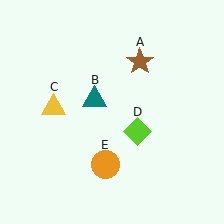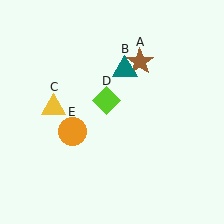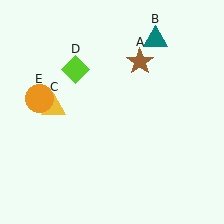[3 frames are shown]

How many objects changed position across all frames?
3 objects changed position: teal triangle (object B), lime diamond (object D), orange circle (object E).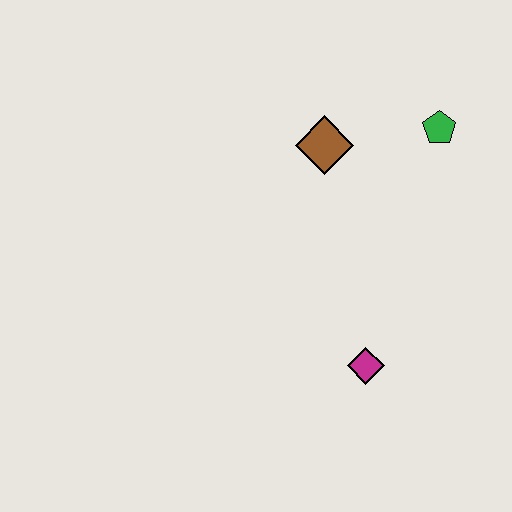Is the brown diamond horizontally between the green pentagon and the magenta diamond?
No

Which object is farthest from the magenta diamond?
The green pentagon is farthest from the magenta diamond.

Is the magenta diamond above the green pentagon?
No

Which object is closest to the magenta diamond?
The brown diamond is closest to the magenta diamond.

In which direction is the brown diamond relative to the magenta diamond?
The brown diamond is above the magenta diamond.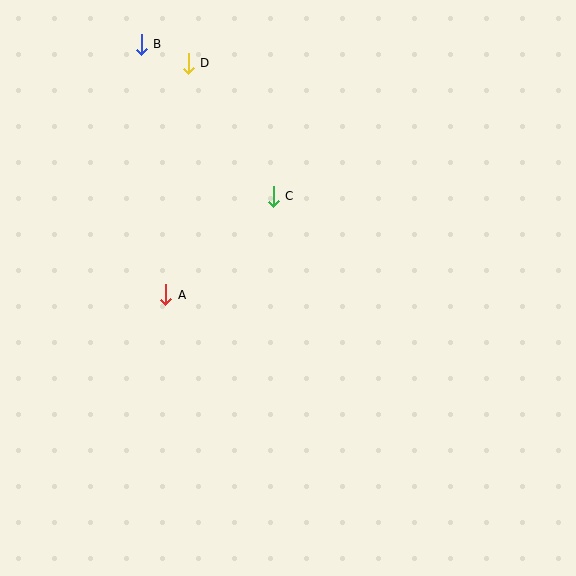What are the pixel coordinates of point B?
Point B is at (141, 44).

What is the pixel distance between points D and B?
The distance between D and B is 50 pixels.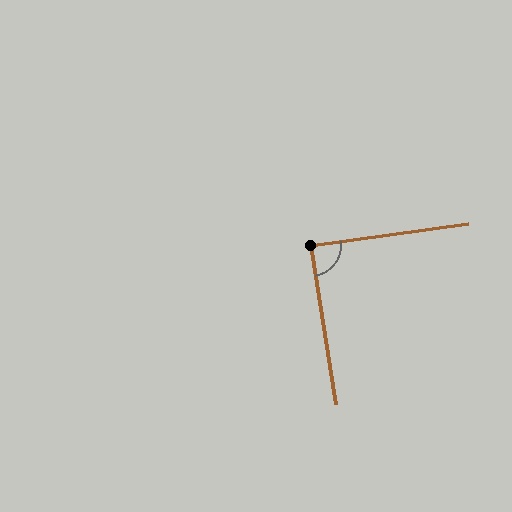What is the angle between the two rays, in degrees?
Approximately 89 degrees.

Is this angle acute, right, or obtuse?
It is approximately a right angle.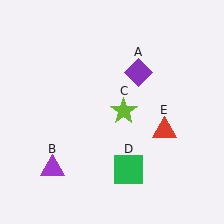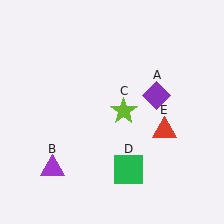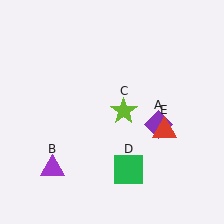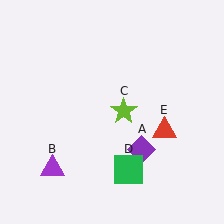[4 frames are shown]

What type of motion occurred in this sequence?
The purple diamond (object A) rotated clockwise around the center of the scene.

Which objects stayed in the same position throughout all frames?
Purple triangle (object B) and lime star (object C) and green square (object D) and red triangle (object E) remained stationary.